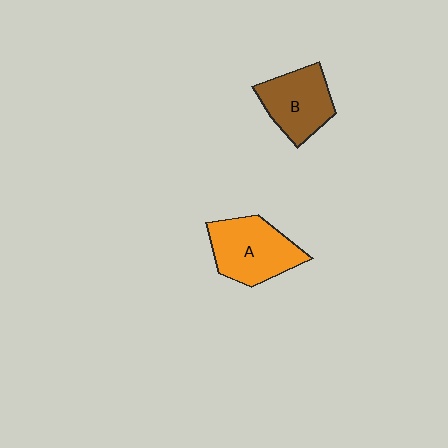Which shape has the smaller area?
Shape B (brown).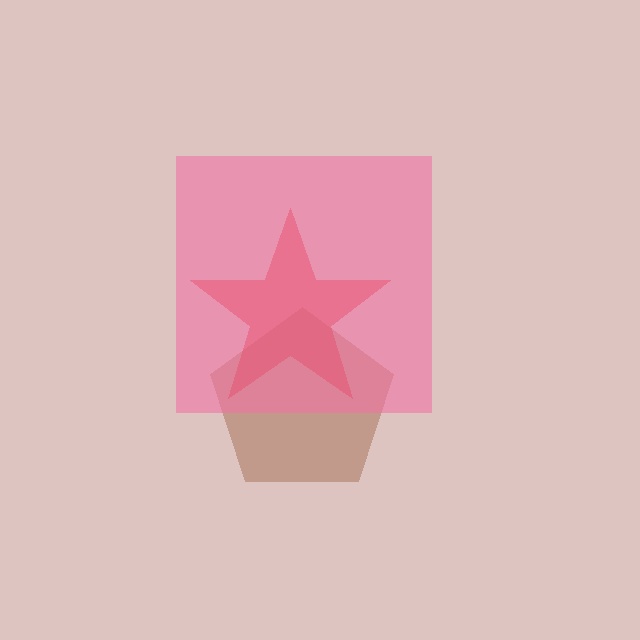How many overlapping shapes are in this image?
There are 3 overlapping shapes in the image.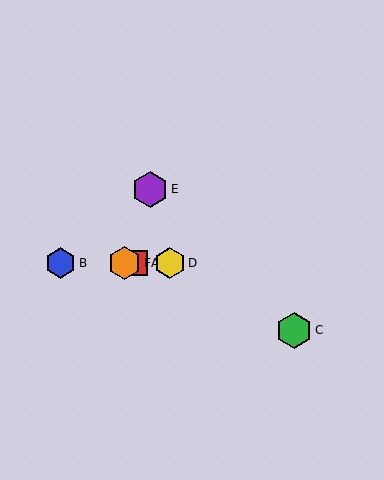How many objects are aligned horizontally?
4 objects (A, B, D, F) are aligned horizontally.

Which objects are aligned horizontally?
Objects A, B, D, F are aligned horizontally.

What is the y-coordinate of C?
Object C is at y≈330.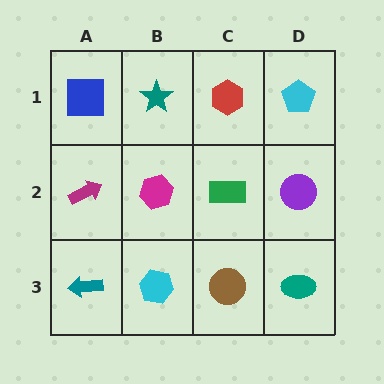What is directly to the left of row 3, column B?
A teal arrow.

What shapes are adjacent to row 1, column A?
A magenta arrow (row 2, column A), a teal star (row 1, column B).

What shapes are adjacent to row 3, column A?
A magenta arrow (row 2, column A), a cyan hexagon (row 3, column B).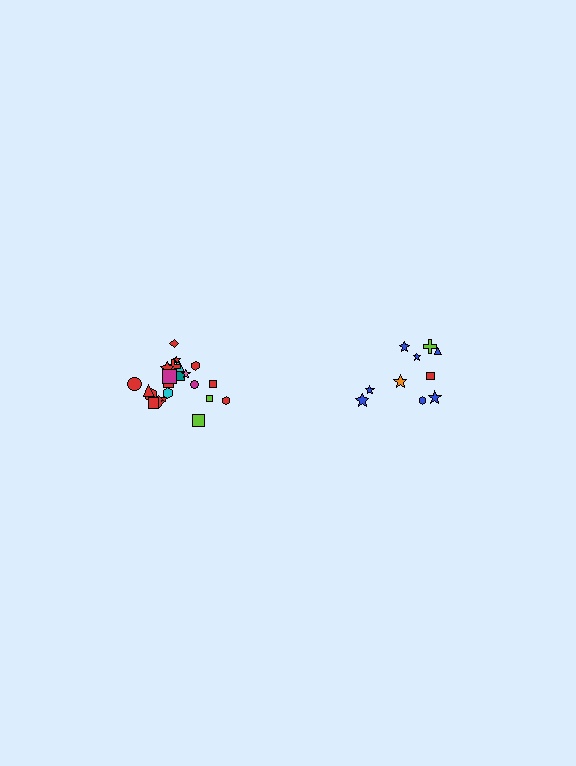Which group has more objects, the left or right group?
The left group.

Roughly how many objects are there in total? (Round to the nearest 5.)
Roughly 30 objects in total.